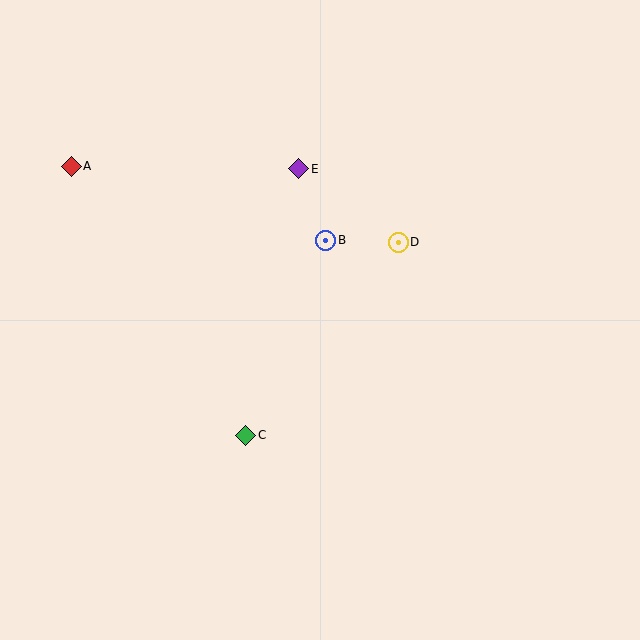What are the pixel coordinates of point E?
Point E is at (299, 169).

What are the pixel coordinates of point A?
Point A is at (71, 166).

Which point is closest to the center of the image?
Point B at (326, 240) is closest to the center.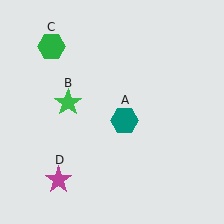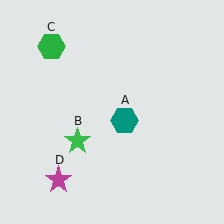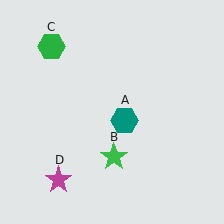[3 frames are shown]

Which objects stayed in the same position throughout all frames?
Teal hexagon (object A) and green hexagon (object C) and magenta star (object D) remained stationary.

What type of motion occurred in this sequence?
The green star (object B) rotated counterclockwise around the center of the scene.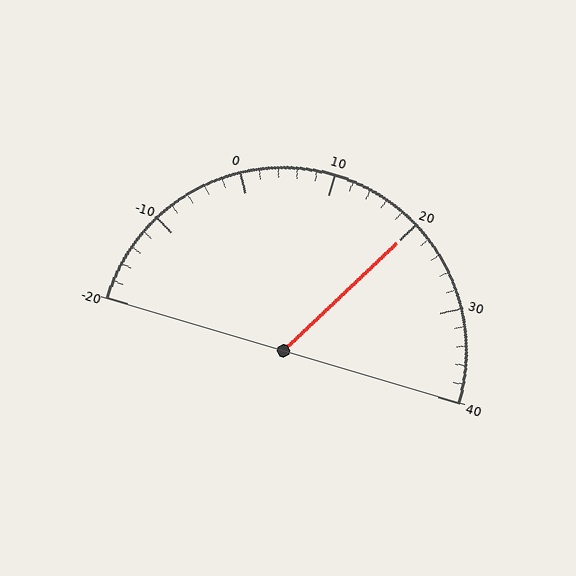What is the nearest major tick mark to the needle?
The nearest major tick mark is 20.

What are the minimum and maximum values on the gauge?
The gauge ranges from -20 to 40.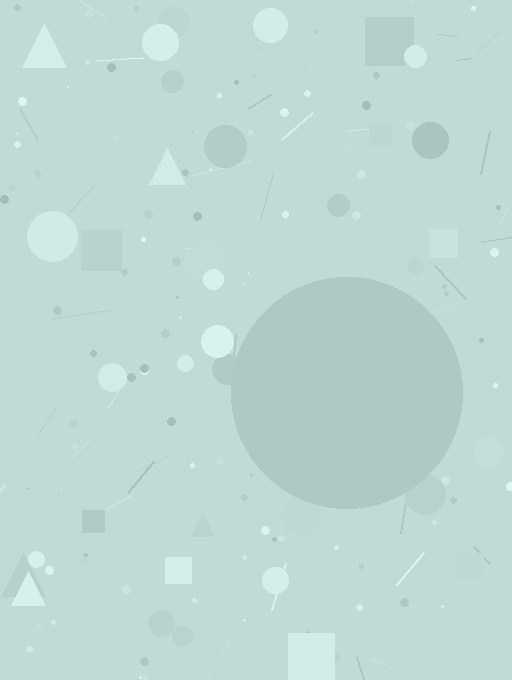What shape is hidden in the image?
A circle is hidden in the image.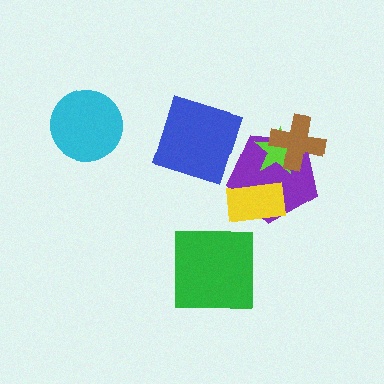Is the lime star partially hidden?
Yes, it is partially covered by another shape.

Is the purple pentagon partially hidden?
Yes, it is partially covered by another shape.